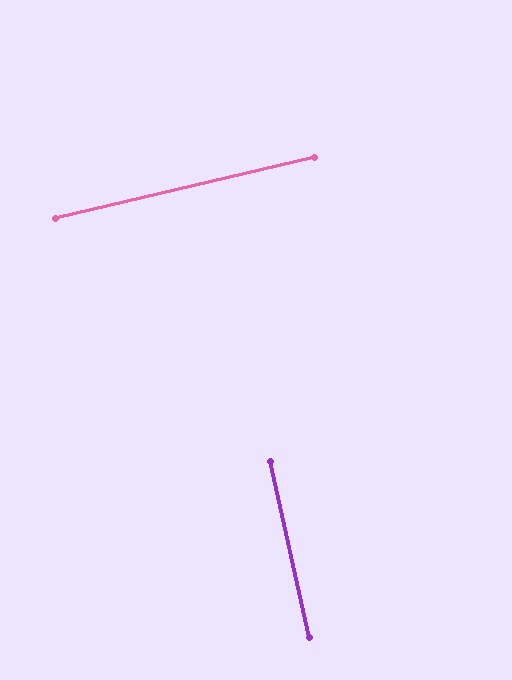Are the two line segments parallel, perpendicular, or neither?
Perpendicular — they meet at approximately 89°.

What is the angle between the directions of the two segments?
Approximately 89 degrees.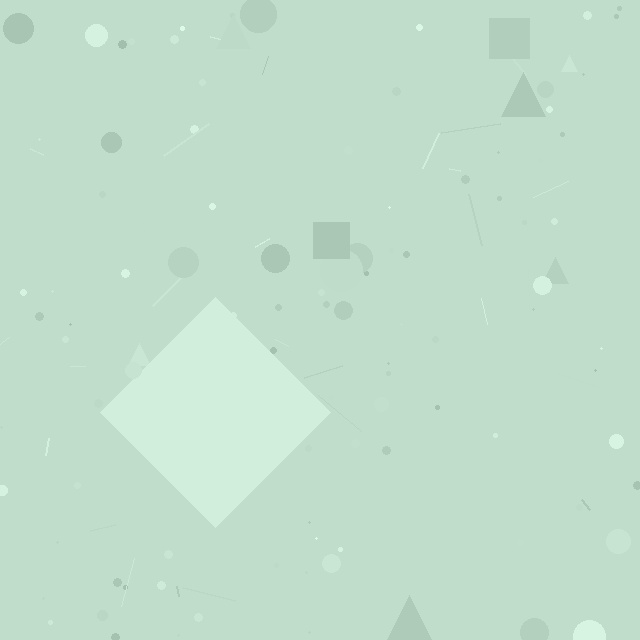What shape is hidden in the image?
A diamond is hidden in the image.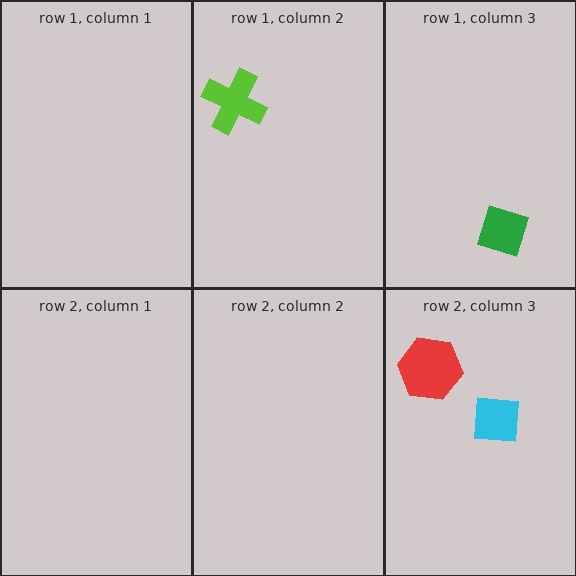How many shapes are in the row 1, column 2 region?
1.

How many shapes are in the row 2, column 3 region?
2.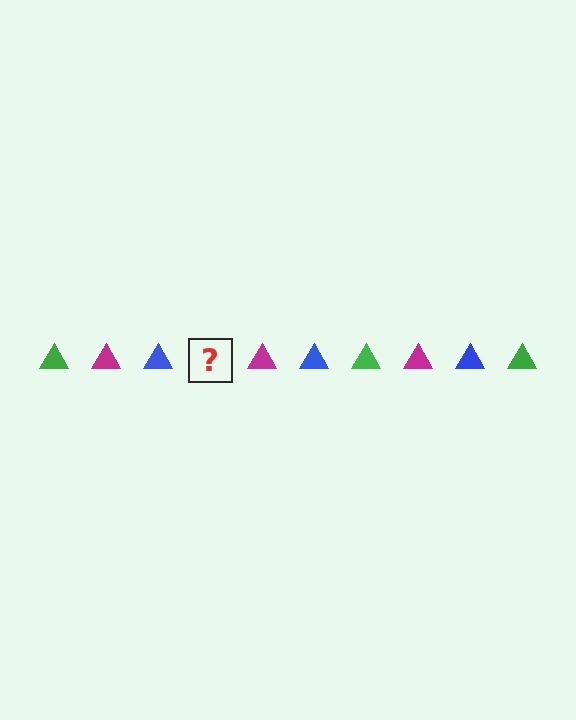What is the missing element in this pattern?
The missing element is a green triangle.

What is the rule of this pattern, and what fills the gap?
The rule is that the pattern cycles through green, magenta, blue triangles. The gap should be filled with a green triangle.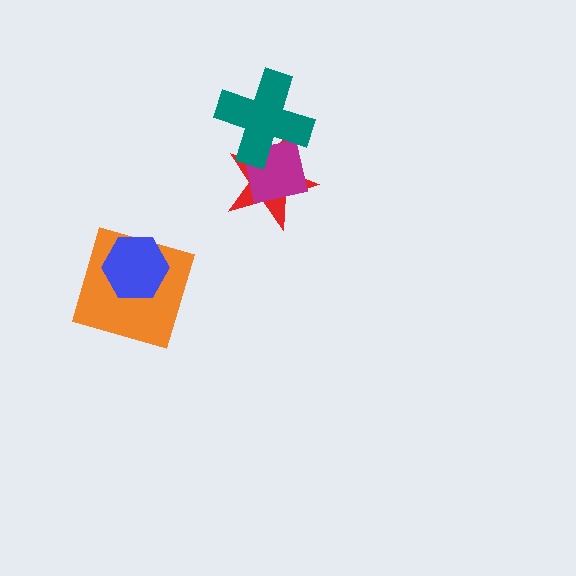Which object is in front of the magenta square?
The teal cross is in front of the magenta square.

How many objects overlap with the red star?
2 objects overlap with the red star.